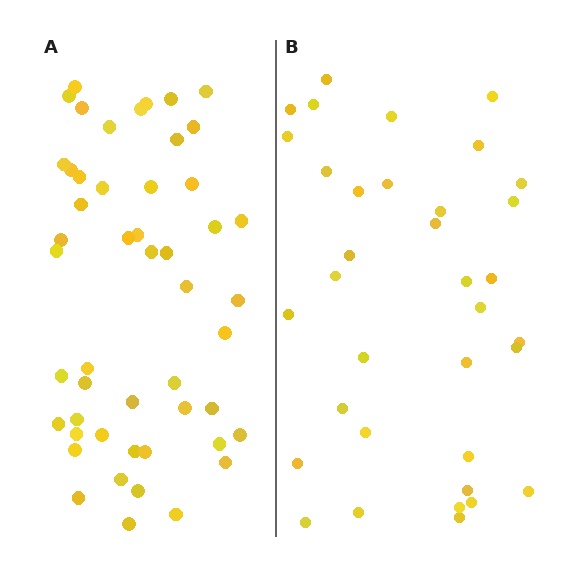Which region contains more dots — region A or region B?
Region A (the left region) has more dots.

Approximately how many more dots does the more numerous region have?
Region A has approximately 15 more dots than region B.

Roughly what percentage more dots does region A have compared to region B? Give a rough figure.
About 45% more.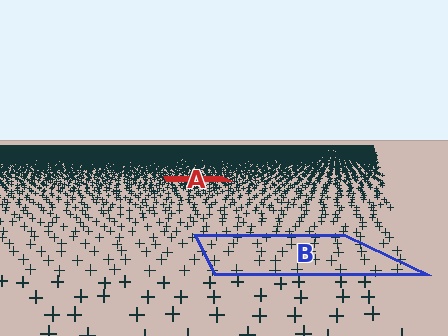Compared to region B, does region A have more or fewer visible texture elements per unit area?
Region A has more texture elements per unit area — they are packed more densely because it is farther away.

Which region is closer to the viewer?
Region B is closer. The texture elements there are larger and more spread out.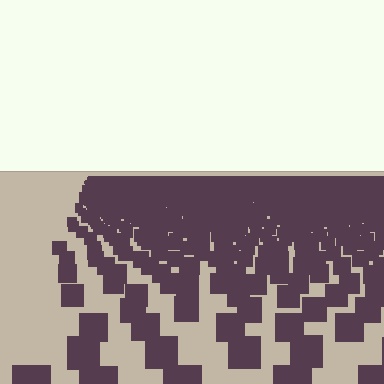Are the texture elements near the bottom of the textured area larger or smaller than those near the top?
Larger. Near the bottom, elements are closer to the viewer and appear at a bigger on-screen size.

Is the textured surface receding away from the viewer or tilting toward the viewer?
The surface is receding away from the viewer. Texture elements get smaller and denser toward the top.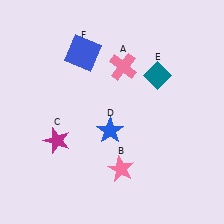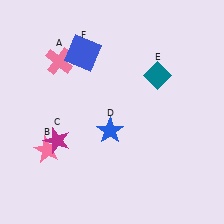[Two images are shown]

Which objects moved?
The objects that moved are: the pink cross (A), the pink star (B).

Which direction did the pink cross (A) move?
The pink cross (A) moved left.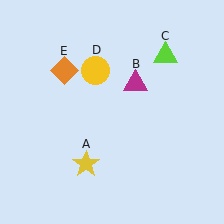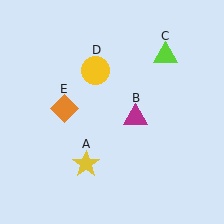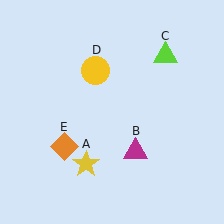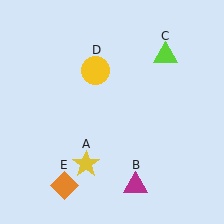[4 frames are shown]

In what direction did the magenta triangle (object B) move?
The magenta triangle (object B) moved down.